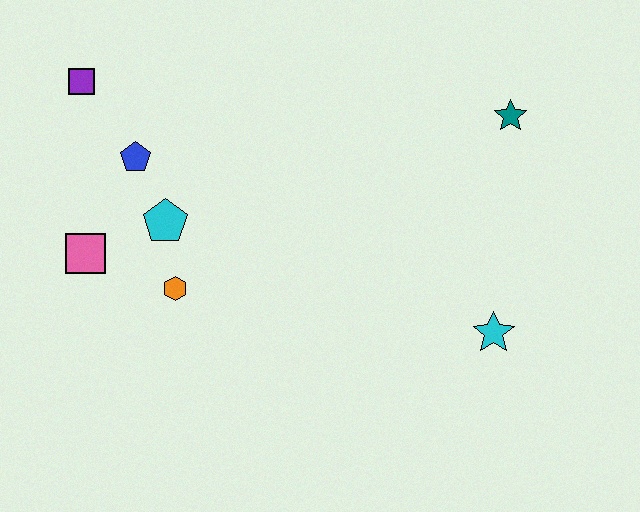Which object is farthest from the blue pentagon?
The cyan star is farthest from the blue pentagon.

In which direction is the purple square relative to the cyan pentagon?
The purple square is above the cyan pentagon.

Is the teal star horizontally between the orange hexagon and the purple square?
No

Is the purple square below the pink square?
No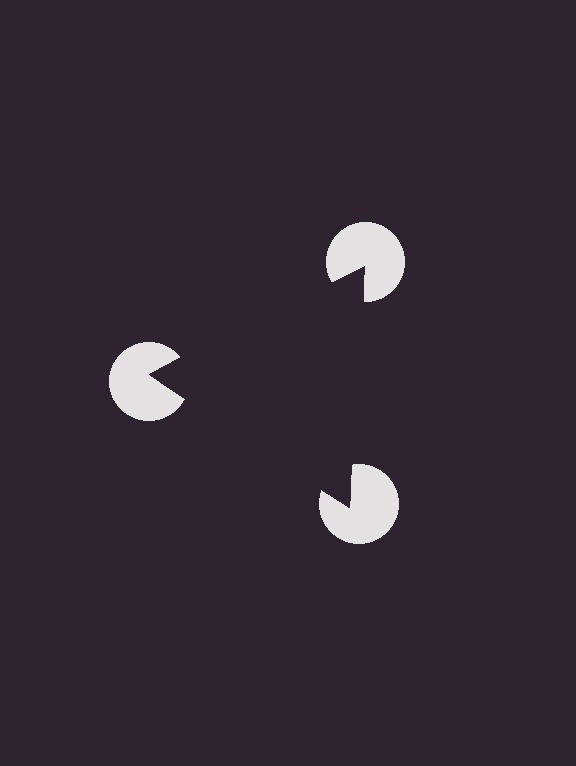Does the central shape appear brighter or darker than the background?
It typically appears slightly darker than the background, even though no actual brightness change is drawn.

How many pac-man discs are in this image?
There are 3 — one at each vertex of the illusory triangle.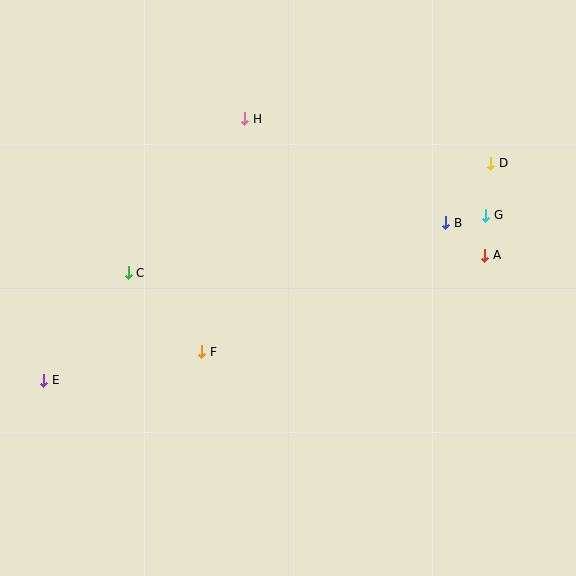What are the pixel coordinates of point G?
Point G is at (486, 215).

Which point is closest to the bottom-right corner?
Point A is closest to the bottom-right corner.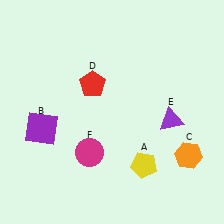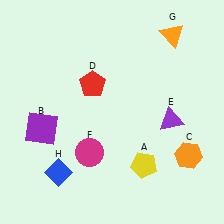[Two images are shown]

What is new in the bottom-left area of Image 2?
A blue diamond (H) was added in the bottom-left area of Image 2.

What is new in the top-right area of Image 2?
An orange triangle (G) was added in the top-right area of Image 2.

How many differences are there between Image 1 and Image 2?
There are 2 differences between the two images.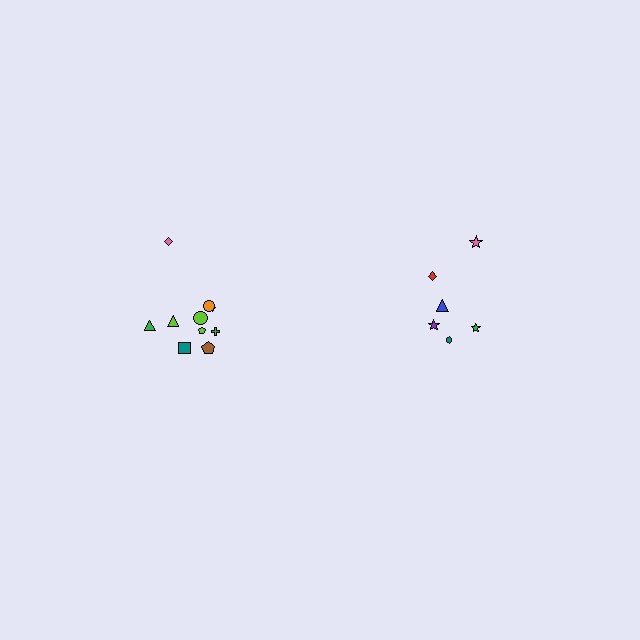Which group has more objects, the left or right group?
The left group.